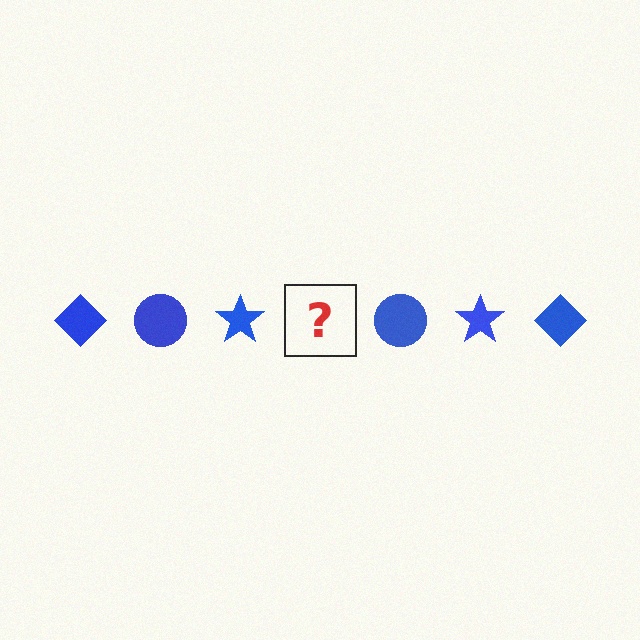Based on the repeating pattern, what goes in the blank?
The blank should be a blue diamond.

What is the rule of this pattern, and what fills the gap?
The rule is that the pattern cycles through diamond, circle, star shapes in blue. The gap should be filled with a blue diamond.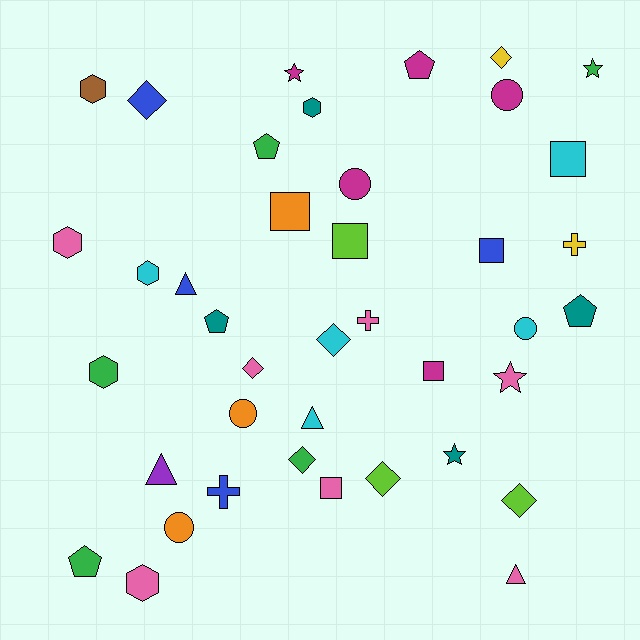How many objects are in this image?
There are 40 objects.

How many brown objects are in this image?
There is 1 brown object.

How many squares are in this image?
There are 6 squares.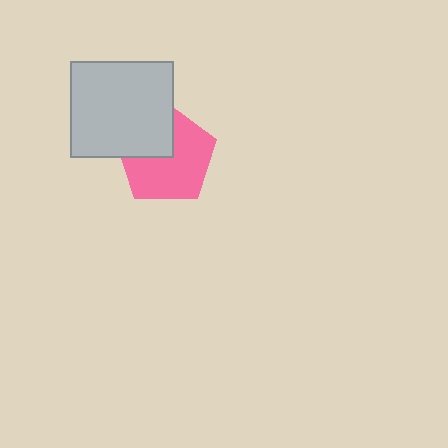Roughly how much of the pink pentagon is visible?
Most of it is visible (roughly 68%).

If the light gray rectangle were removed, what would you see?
You would see the complete pink pentagon.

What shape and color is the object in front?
The object in front is a light gray rectangle.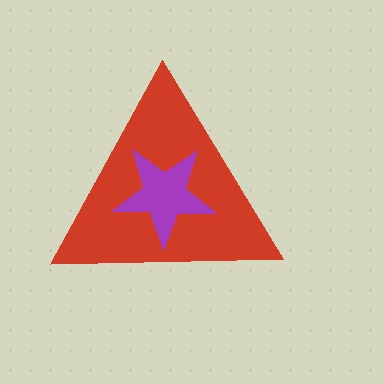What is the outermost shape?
The red triangle.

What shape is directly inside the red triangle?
The purple star.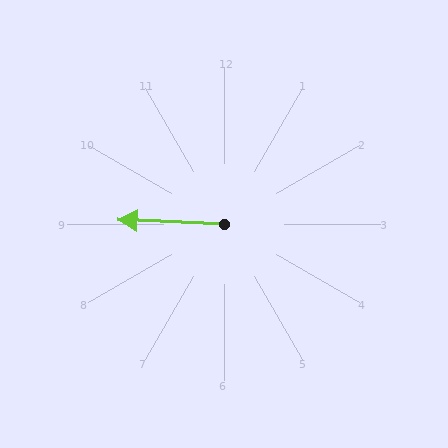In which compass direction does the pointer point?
West.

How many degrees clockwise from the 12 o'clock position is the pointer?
Approximately 272 degrees.